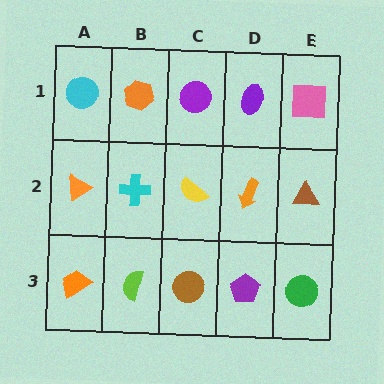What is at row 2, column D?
An orange arrow.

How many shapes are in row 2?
5 shapes.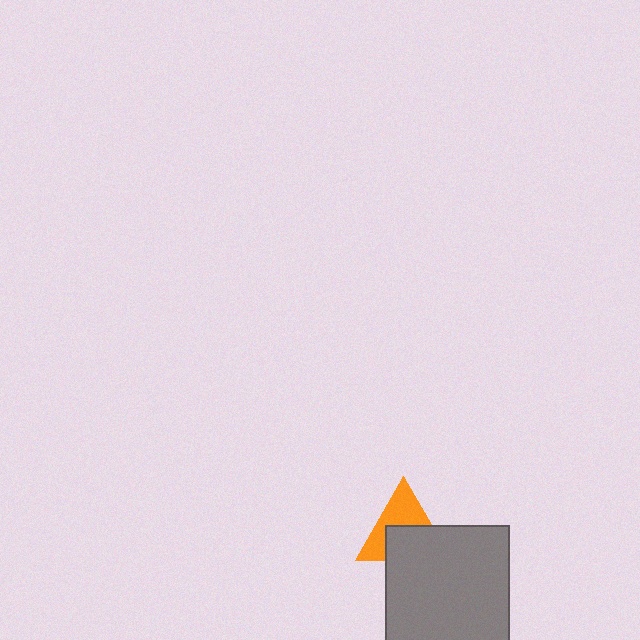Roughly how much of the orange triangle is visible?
About half of it is visible (roughly 51%).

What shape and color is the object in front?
The object in front is a gray square.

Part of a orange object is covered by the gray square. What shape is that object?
It is a triangle.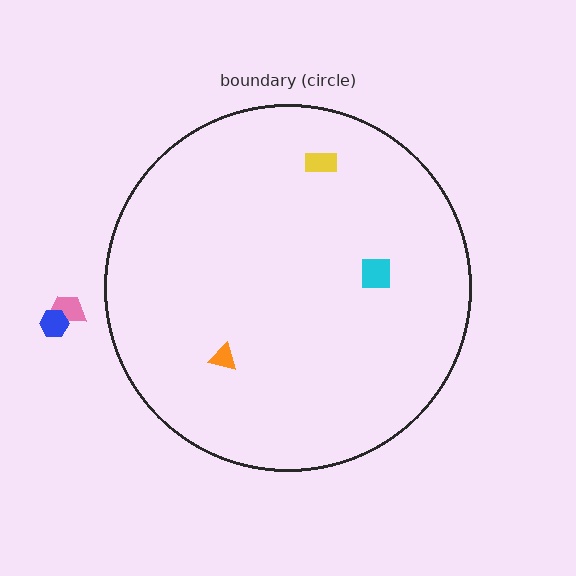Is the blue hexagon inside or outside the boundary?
Outside.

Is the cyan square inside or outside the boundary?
Inside.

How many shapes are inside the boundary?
3 inside, 2 outside.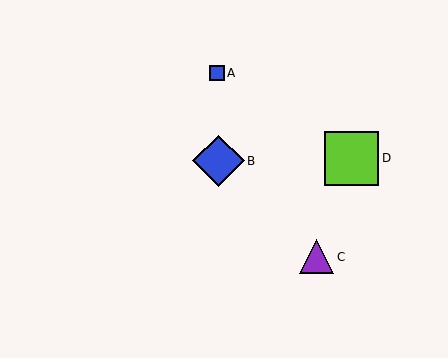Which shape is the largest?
The lime square (labeled D) is the largest.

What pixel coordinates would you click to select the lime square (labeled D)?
Click at (352, 158) to select the lime square D.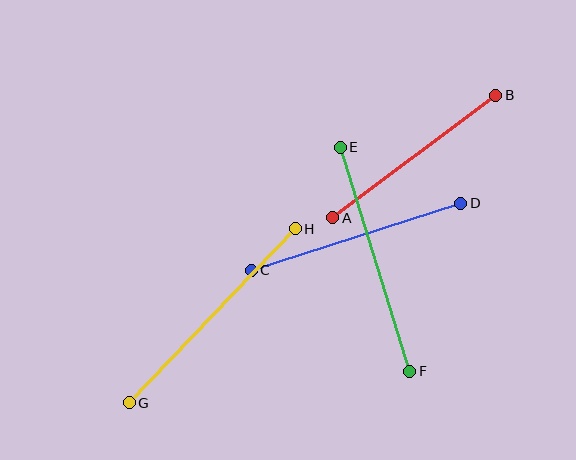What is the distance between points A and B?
The distance is approximately 204 pixels.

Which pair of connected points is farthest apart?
Points G and H are farthest apart.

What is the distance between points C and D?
The distance is approximately 220 pixels.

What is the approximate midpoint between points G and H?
The midpoint is at approximately (212, 316) pixels.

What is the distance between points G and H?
The distance is approximately 241 pixels.